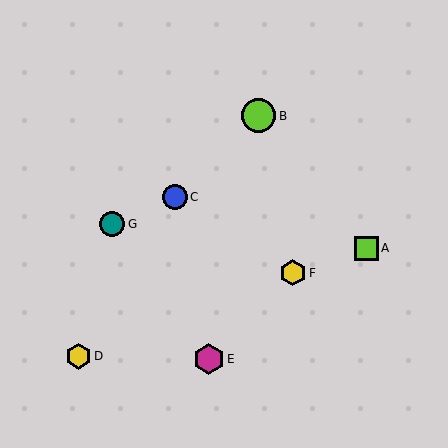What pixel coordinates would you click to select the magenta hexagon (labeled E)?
Click at (209, 359) to select the magenta hexagon E.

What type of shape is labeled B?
Shape B is a lime circle.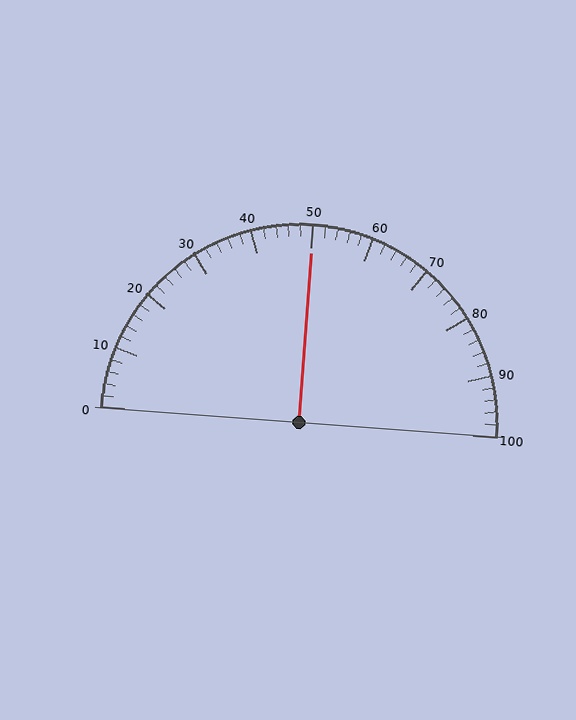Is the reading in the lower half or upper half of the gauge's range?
The reading is in the upper half of the range (0 to 100).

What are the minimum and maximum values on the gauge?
The gauge ranges from 0 to 100.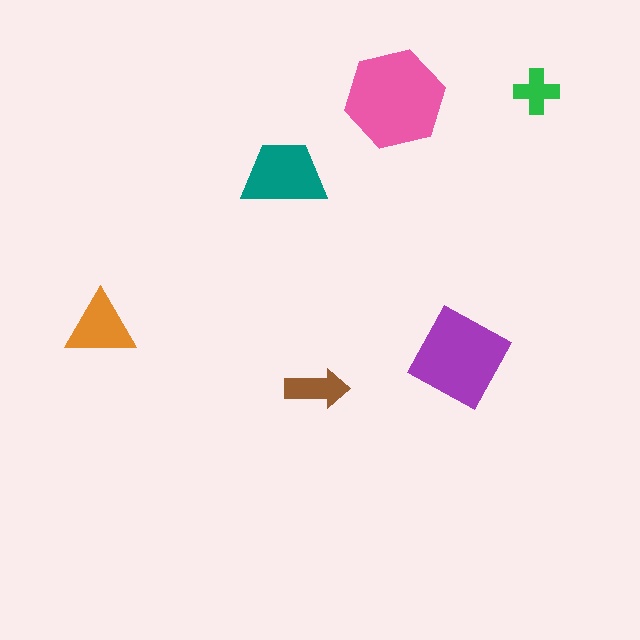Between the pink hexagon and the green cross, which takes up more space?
The pink hexagon.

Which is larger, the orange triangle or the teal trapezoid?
The teal trapezoid.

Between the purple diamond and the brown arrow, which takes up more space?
The purple diamond.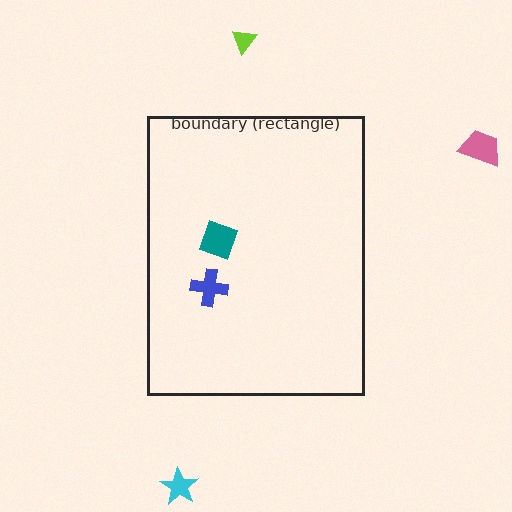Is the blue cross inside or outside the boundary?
Inside.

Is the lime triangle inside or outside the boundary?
Outside.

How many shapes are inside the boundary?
2 inside, 3 outside.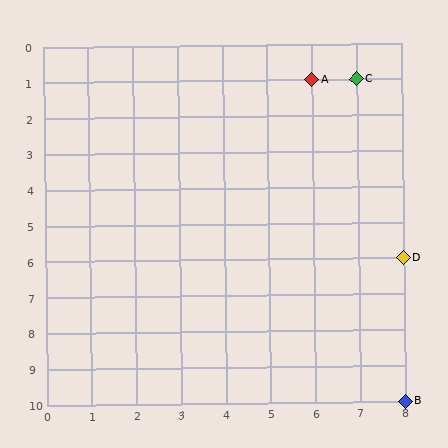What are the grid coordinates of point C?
Point C is at grid coordinates (7, 1).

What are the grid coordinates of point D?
Point D is at grid coordinates (8, 6).